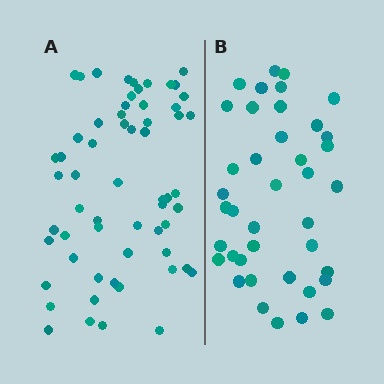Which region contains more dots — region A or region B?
Region A (the left region) has more dots.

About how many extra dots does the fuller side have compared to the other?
Region A has approximately 20 more dots than region B.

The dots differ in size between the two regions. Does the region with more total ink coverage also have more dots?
No. Region B has more total ink coverage because its dots are larger, but region A actually contains more individual dots. Total area can be misleading — the number of items is what matters here.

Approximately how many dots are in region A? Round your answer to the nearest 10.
About 60 dots.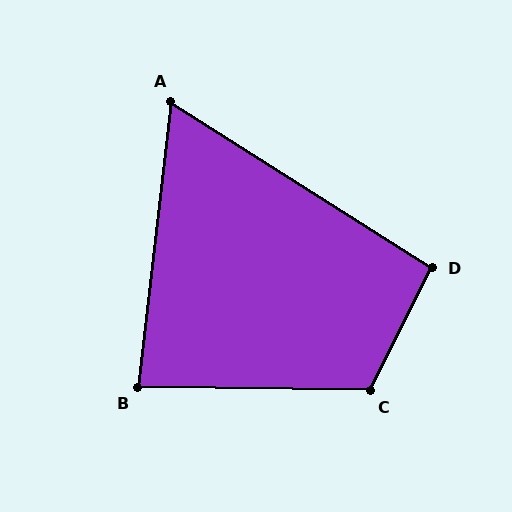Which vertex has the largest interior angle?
C, at approximately 116 degrees.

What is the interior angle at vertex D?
Approximately 96 degrees (obtuse).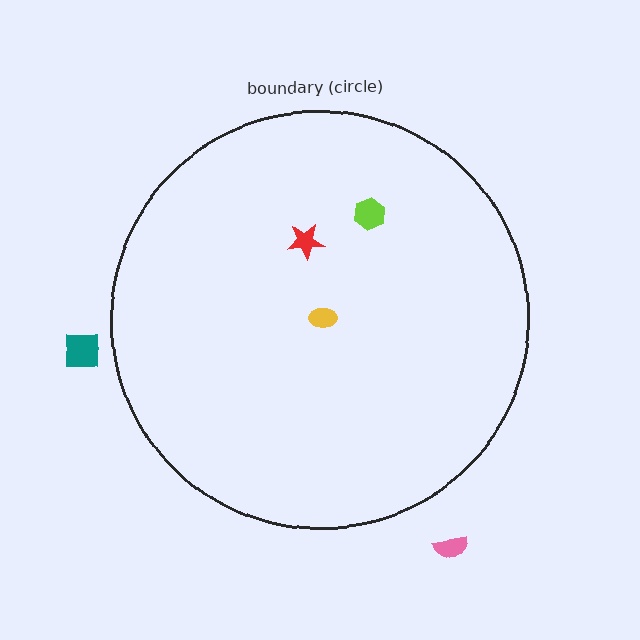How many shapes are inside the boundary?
3 inside, 2 outside.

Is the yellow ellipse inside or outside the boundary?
Inside.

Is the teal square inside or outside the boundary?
Outside.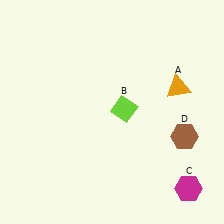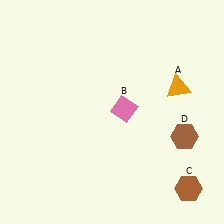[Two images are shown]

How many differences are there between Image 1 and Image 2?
There are 2 differences between the two images.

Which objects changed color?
B changed from lime to pink. C changed from magenta to brown.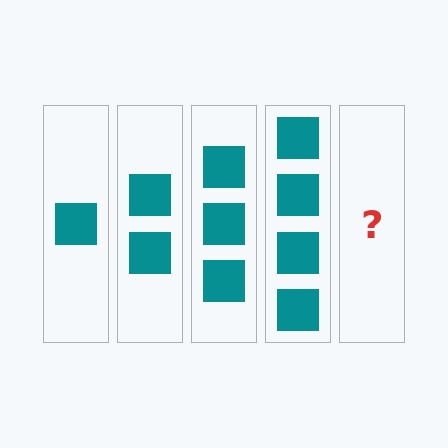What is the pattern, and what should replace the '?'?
The pattern is that each step adds one more square. The '?' should be 5 squares.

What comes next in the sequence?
The next element should be 5 squares.